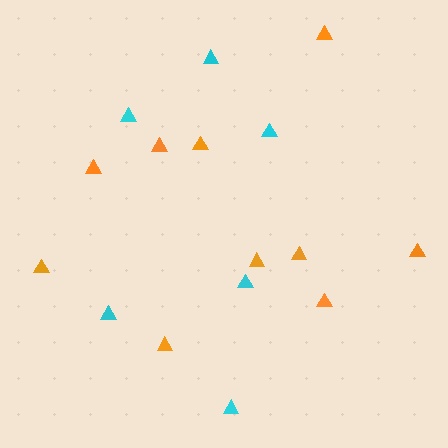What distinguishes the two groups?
There are 2 groups: one group of cyan triangles (6) and one group of orange triangles (10).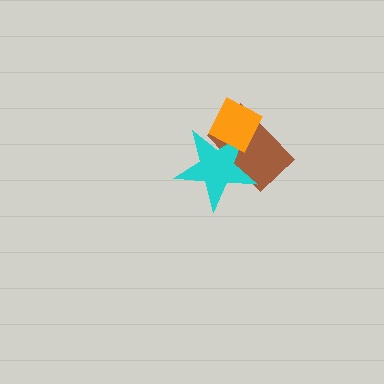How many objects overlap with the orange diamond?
2 objects overlap with the orange diamond.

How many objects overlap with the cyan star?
2 objects overlap with the cyan star.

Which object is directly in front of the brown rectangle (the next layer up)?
The cyan star is directly in front of the brown rectangle.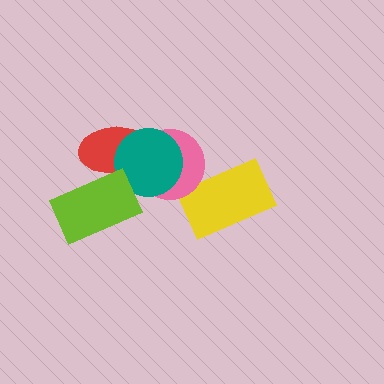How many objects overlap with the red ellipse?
3 objects overlap with the red ellipse.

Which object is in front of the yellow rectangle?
The pink circle is in front of the yellow rectangle.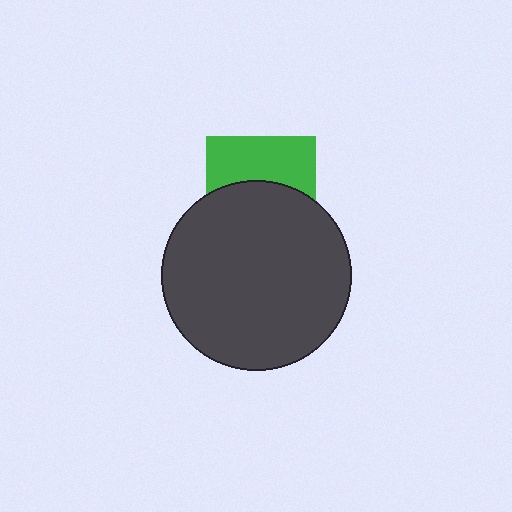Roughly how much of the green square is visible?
About half of it is visible (roughly 46%).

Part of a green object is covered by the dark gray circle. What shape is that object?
It is a square.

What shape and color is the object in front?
The object in front is a dark gray circle.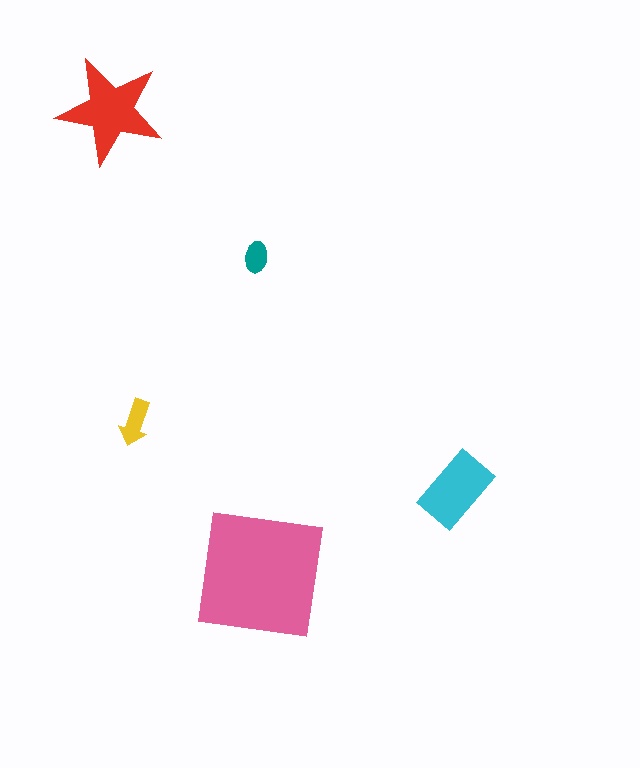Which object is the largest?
The pink square.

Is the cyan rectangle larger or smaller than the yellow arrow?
Larger.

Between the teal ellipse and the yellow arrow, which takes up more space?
The yellow arrow.